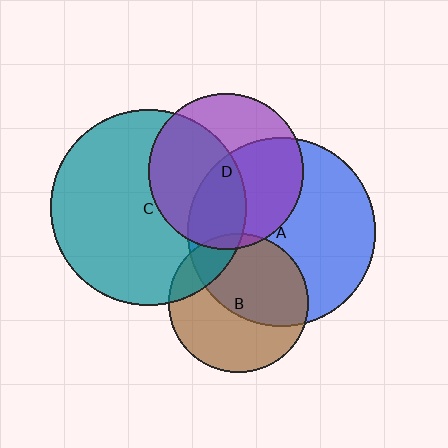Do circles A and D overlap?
Yes.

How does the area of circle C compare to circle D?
Approximately 1.6 times.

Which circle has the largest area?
Circle C (teal).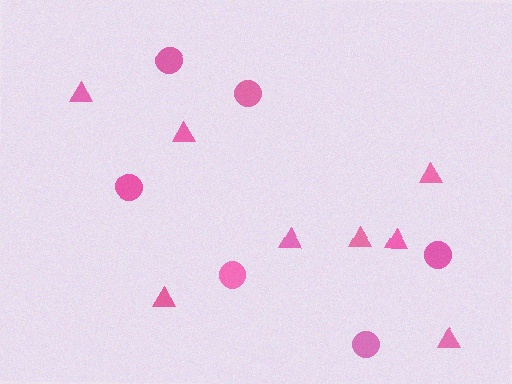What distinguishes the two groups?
There are 2 groups: one group of triangles (8) and one group of circles (6).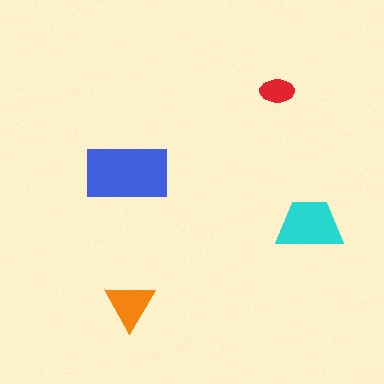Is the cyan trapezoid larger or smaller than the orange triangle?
Larger.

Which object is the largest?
The blue rectangle.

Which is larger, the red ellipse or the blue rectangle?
The blue rectangle.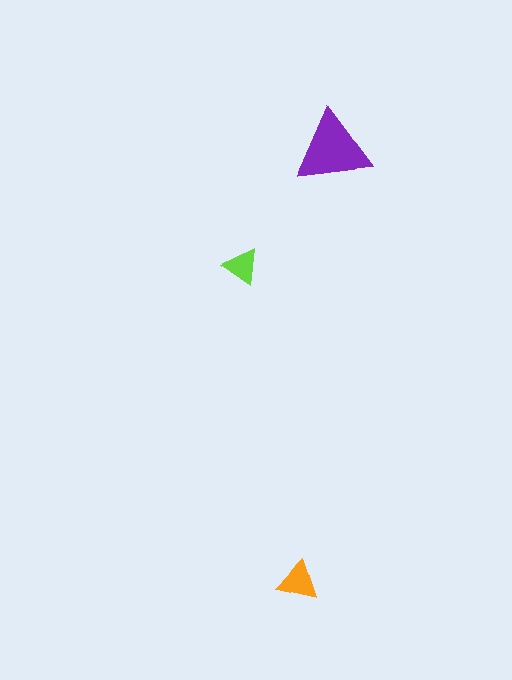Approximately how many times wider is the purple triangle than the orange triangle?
About 2 times wider.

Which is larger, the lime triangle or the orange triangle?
The orange one.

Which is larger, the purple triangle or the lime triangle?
The purple one.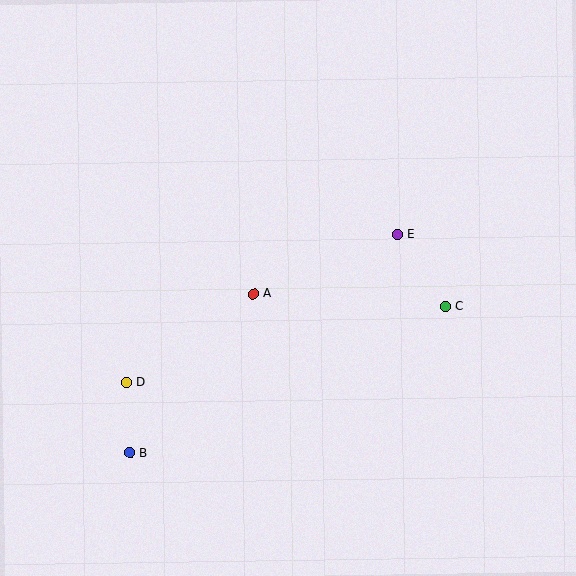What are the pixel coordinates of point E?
Point E is at (398, 234).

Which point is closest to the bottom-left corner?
Point B is closest to the bottom-left corner.